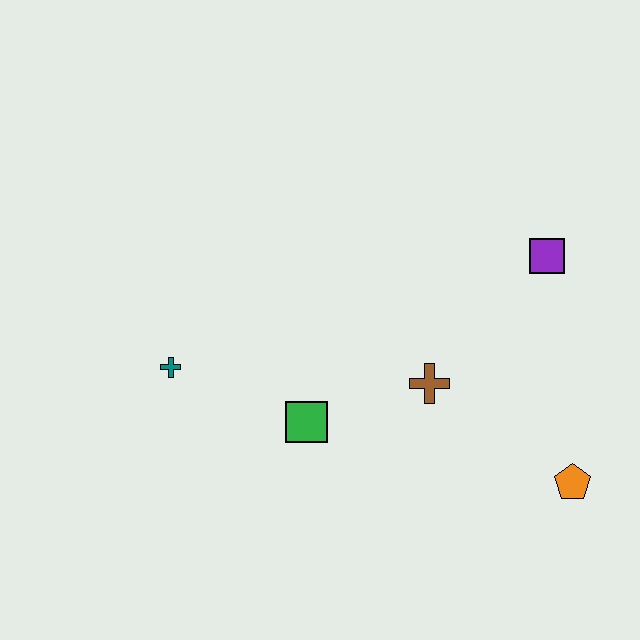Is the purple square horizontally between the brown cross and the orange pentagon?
Yes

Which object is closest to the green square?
The brown cross is closest to the green square.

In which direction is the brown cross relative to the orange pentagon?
The brown cross is to the left of the orange pentagon.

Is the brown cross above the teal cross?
No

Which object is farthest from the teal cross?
The orange pentagon is farthest from the teal cross.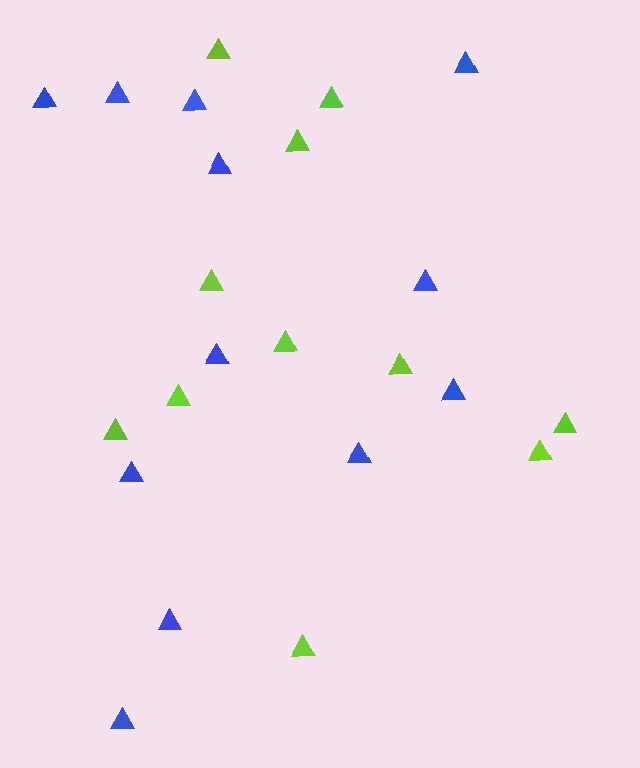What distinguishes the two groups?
There are 2 groups: one group of blue triangles (12) and one group of lime triangles (11).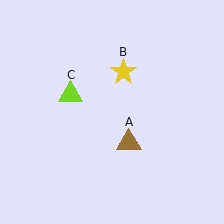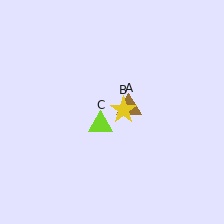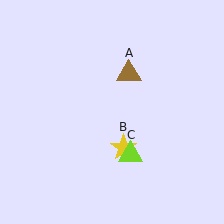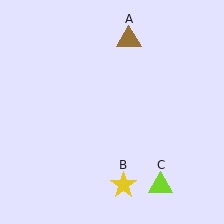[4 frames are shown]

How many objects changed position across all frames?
3 objects changed position: brown triangle (object A), yellow star (object B), lime triangle (object C).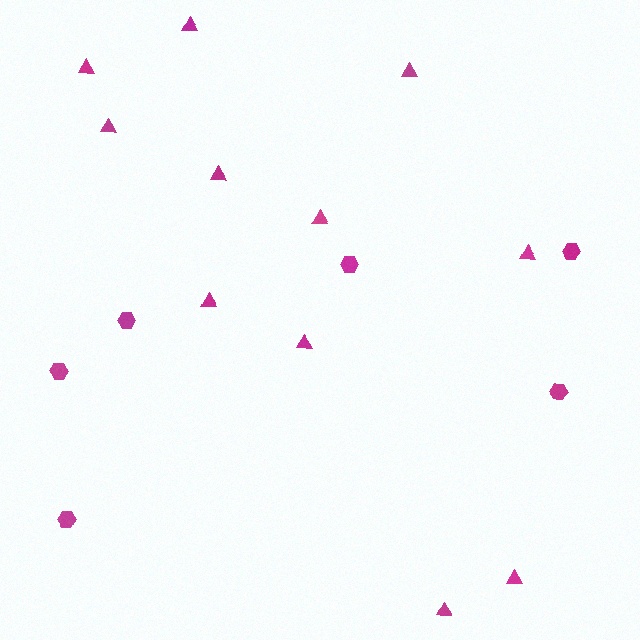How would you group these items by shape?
There are 2 groups: one group of hexagons (6) and one group of triangles (11).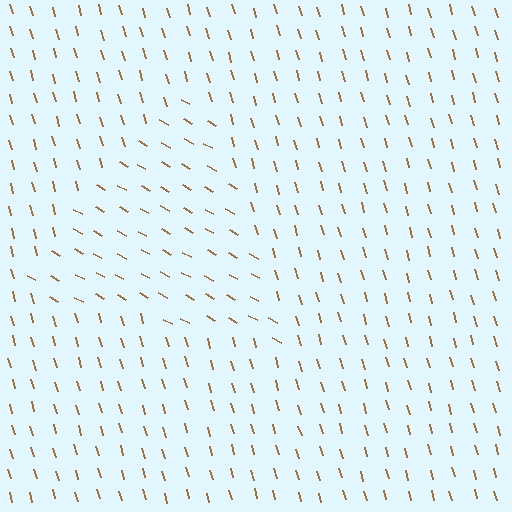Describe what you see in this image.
The image is filled with small brown line segments. A triangle region in the image has lines oriented differently from the surrounding lines, creating a visible texture boundary.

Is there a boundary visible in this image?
Yes, there is a texture boundary formed by a change in line orientation.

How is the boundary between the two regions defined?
The boundary is defined purely by a change in line orientation (approximately 45 degrees difference). All lines are the same color and thickness.